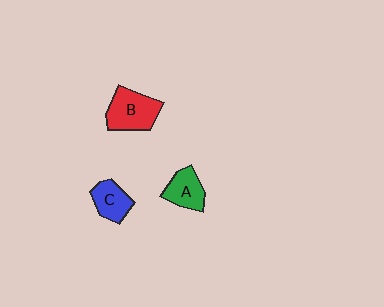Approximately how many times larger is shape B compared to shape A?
Approximately 1.4 times.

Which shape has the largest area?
Shape B (red).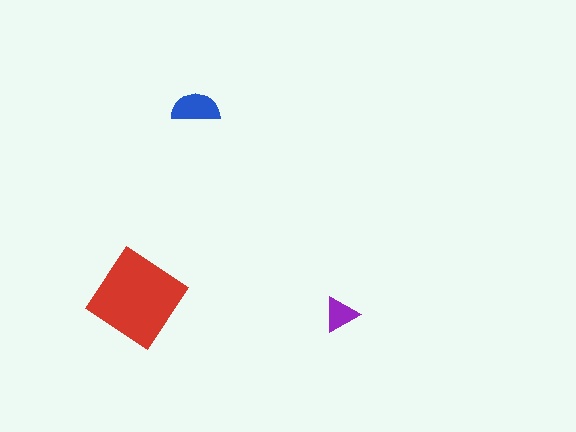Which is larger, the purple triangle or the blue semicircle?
The blue semicircle.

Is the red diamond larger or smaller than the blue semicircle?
Larger.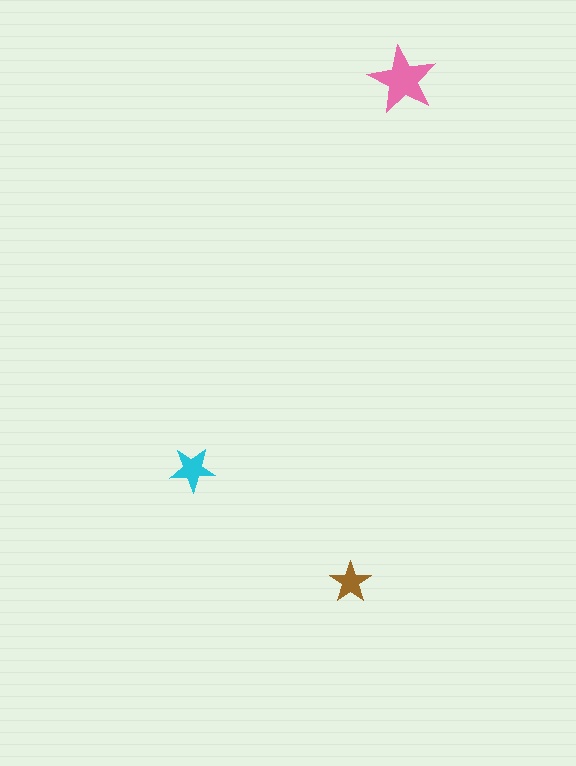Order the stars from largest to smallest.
the pink one, the cyan one, the brown one.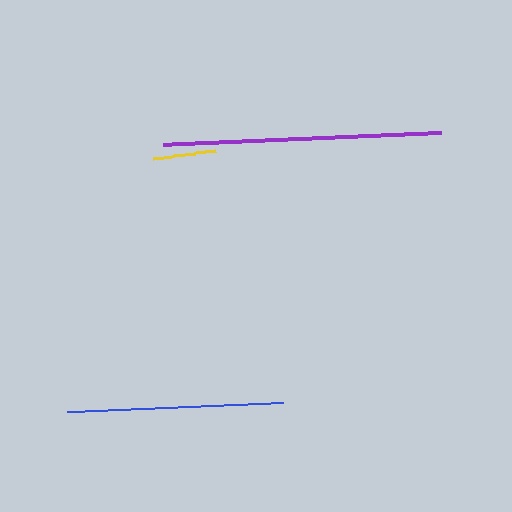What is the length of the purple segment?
The purple segment is approximately 277 pixels long.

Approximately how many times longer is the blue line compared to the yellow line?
The blue line is approximately 3.4 times the length of the yellow line.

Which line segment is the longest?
The purple line is the longest at approximately 277 pixels.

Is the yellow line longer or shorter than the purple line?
The purple line is longer than the yellow line.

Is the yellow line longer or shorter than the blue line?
The blue line is longer than the yellow line.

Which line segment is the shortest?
The yellow line is the shortest at approximately 63 pixels.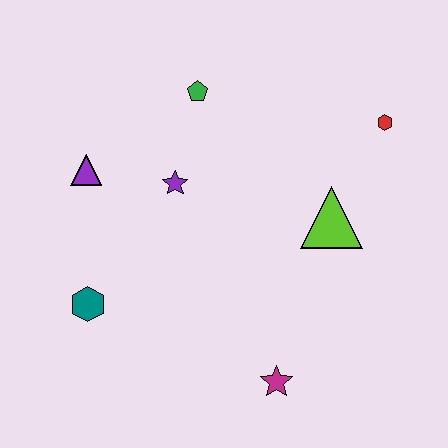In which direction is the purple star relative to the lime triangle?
The purple star is to the left of the lime triangle.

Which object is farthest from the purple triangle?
The red hexagon is farthest from the purple triangle.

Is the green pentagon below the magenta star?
No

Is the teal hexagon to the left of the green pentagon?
Yes